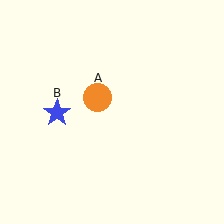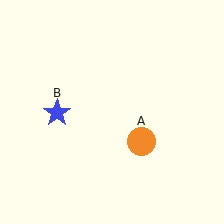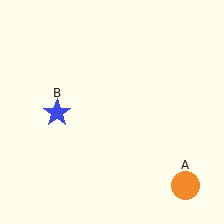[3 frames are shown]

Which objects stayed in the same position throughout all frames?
Blue star (object B) remained stationary.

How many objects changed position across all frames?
1 object changed position: orange circle (object A).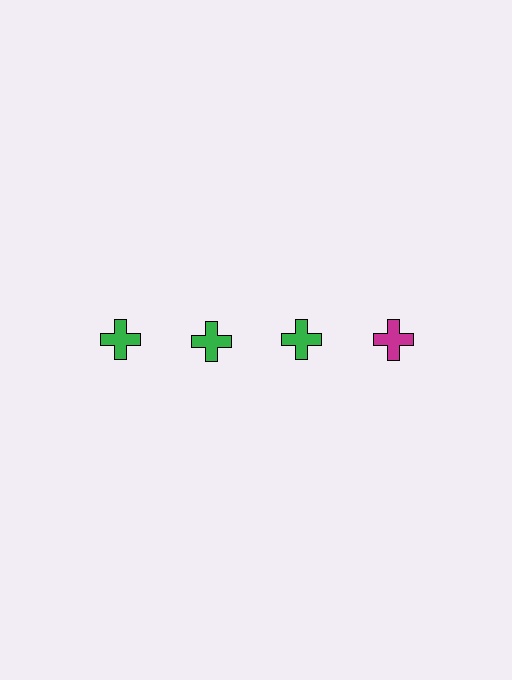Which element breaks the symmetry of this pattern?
The magenta cross in the top row, second from right column breaks the symmetry. All other shapes are green crosses.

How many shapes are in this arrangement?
There are 4 shapes arranged in a grid pattern.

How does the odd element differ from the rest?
It has a different color: magenta instead of green.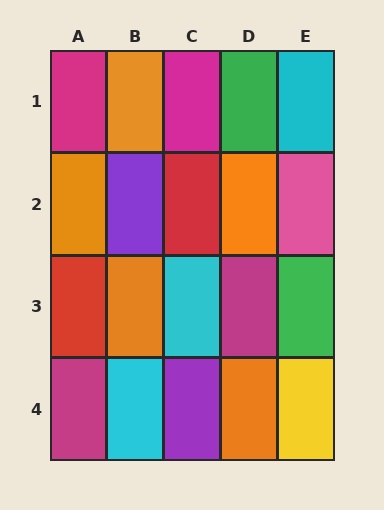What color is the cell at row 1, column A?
Magenta.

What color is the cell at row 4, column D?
Orange.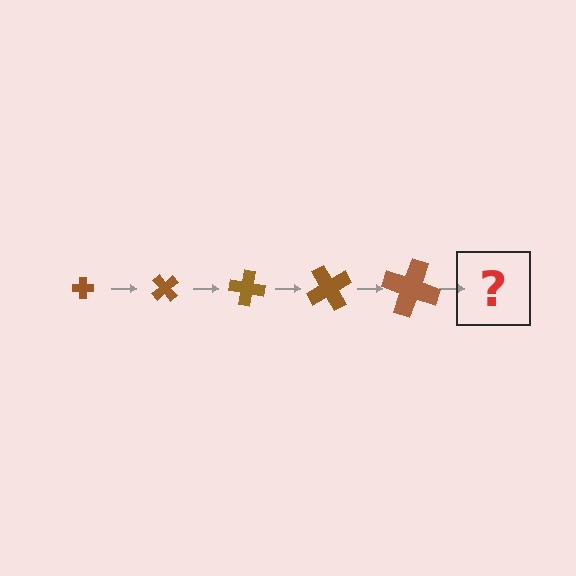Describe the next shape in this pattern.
It should be a cross, larger than the previous one and rotated 250 degrees from the start.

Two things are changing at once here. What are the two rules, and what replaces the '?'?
The two rules are that the cross grows larger each step and it rotates 50 degrees each step. The '?' should be a cross, larger than the previous one and rotated 250 degrees from the start.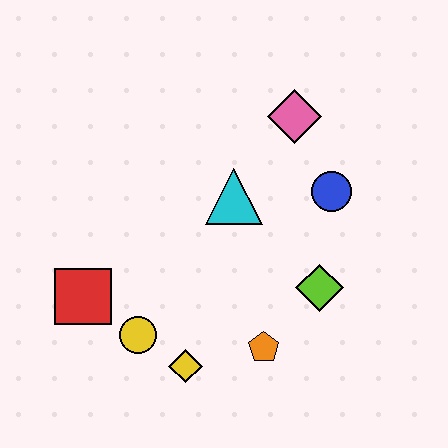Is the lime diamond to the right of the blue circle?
No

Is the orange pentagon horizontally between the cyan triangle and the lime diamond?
Yes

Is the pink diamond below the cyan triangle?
No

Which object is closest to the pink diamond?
The blue circle is closest to the pink diamond.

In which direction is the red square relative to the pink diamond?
The red square is to the left of the pink diamond.